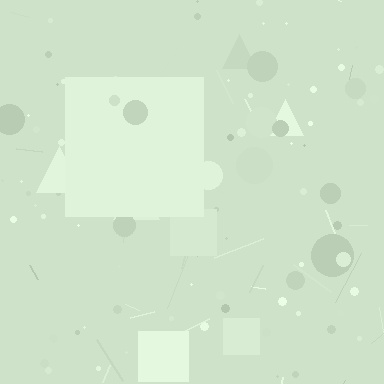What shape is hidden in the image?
A square is hidden in the image.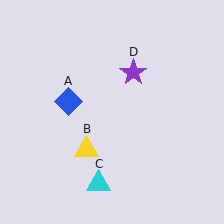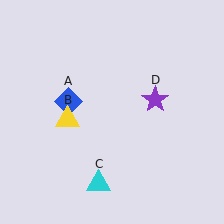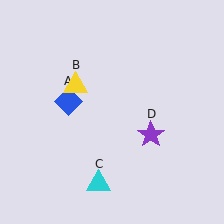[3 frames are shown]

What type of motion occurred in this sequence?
The yellow triangle (object B), purple star (object D) rotated clockwise around the center of the scene.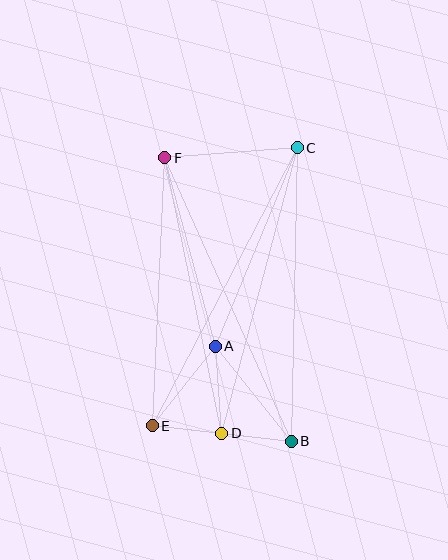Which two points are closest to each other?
Points B and D are closest to each other.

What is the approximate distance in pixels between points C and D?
The distance between C and D is approximately 295 pixels.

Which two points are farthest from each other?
Points C and E are farthest from each other.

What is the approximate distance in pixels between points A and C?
The distance between A and C is approximately 215 pixels.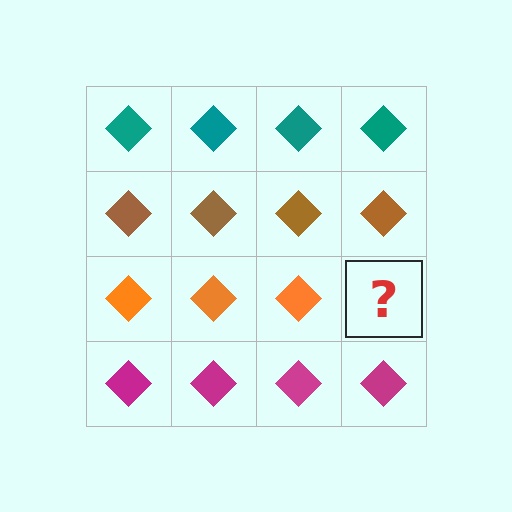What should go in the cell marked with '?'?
The missing cell should contain an orange diamond.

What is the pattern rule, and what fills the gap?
The rule is that each row has a consistent color. The gap should be filled with an orange diamond.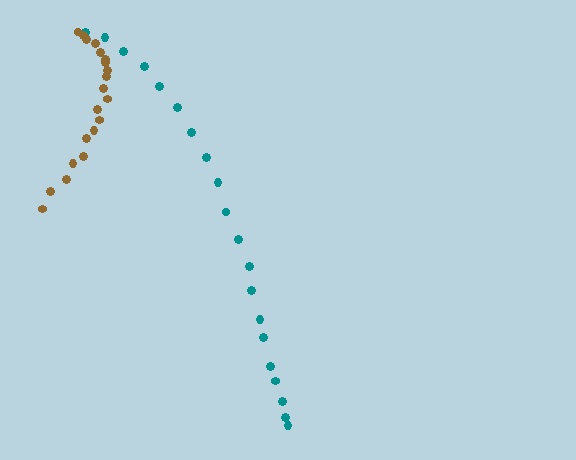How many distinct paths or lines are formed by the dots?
There are 2 distinct paths.